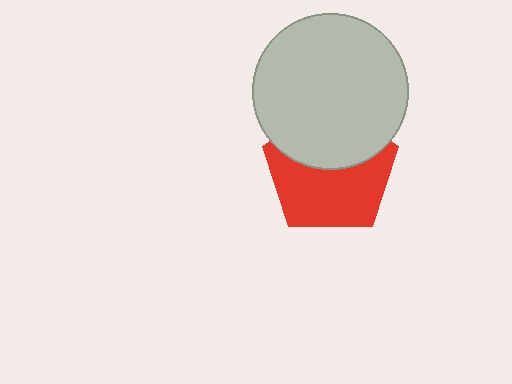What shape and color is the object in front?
The object in front is a light gray circle.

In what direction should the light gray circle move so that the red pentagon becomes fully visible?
The light gray circle should move up. That is the shortest direction to clear the overlap and leave the red pentagon fully visible.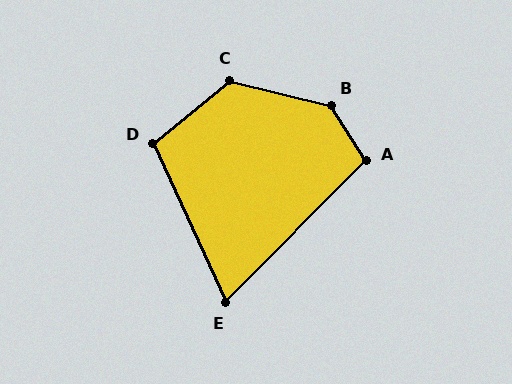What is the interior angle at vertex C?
Approximately 127 degrees (obtuse).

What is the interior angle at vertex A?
Approximately 103 degrees (obtuse).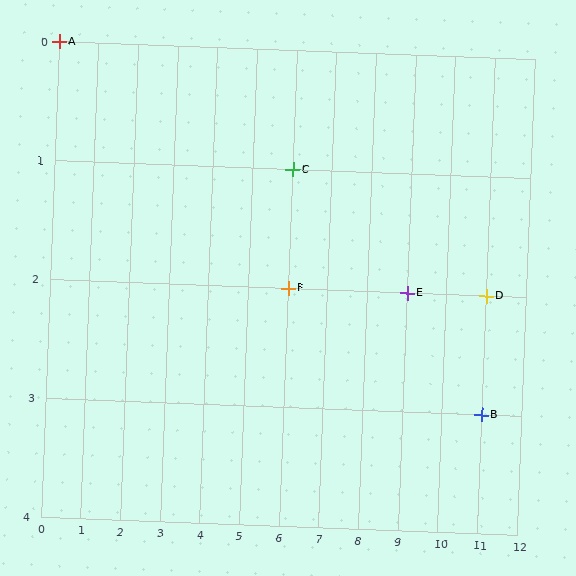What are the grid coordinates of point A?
Point A is at grid coordinates (0, 0).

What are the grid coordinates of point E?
Point E is at grid coordinates (9, 2).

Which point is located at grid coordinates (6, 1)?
Point C is at (6, 1).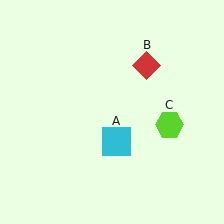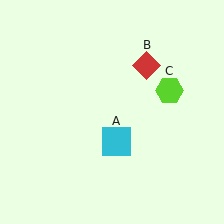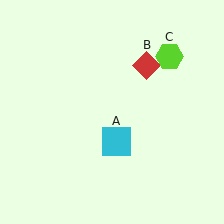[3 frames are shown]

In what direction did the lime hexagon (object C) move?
The lime hexagon (object C) moved up.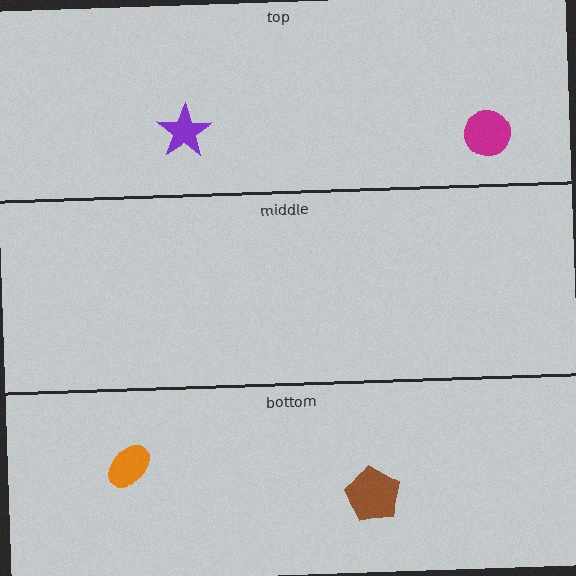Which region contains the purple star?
The top region.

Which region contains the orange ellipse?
The bottom region.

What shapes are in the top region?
The purple star, the magenta circle.